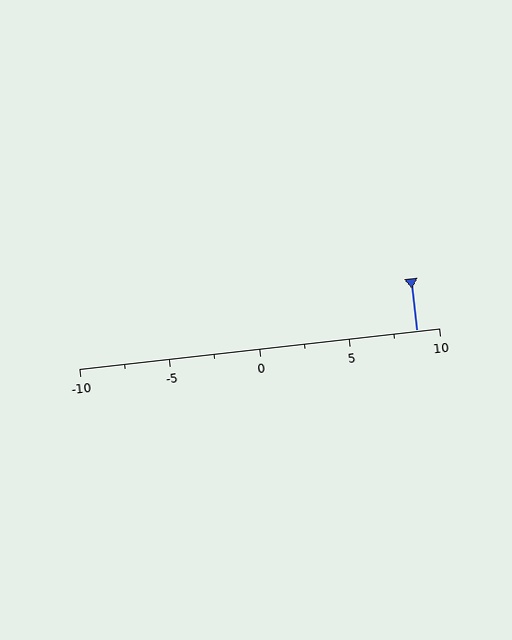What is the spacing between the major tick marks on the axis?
The major ticks are spaced 5 apart.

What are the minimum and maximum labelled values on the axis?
The axis runs from -10 to 10.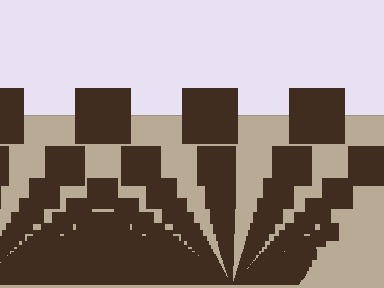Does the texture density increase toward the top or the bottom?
Density increases toward the bottom.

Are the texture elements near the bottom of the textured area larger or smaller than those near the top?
Smaller. The gradient is inverted — elements near the bottom are smaller and denser.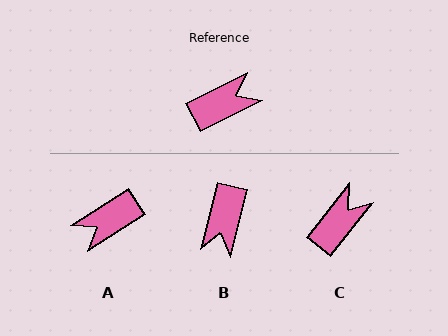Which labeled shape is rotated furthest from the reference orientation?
A, about 175 degrees away.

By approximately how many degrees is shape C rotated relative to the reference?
Approximately 25 degrees counter-clockwise.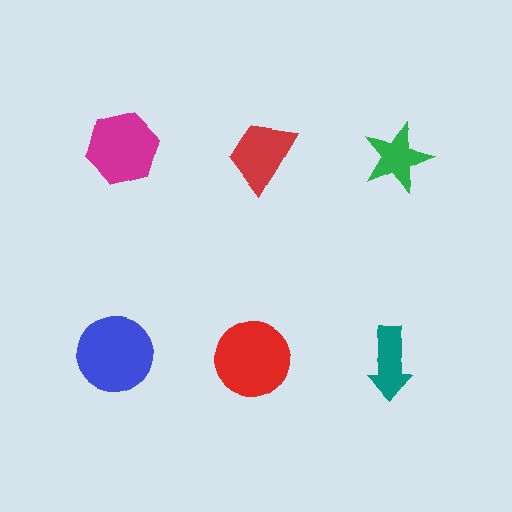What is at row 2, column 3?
A teal arrow.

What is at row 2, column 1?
A blue circle.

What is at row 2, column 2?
A red circle.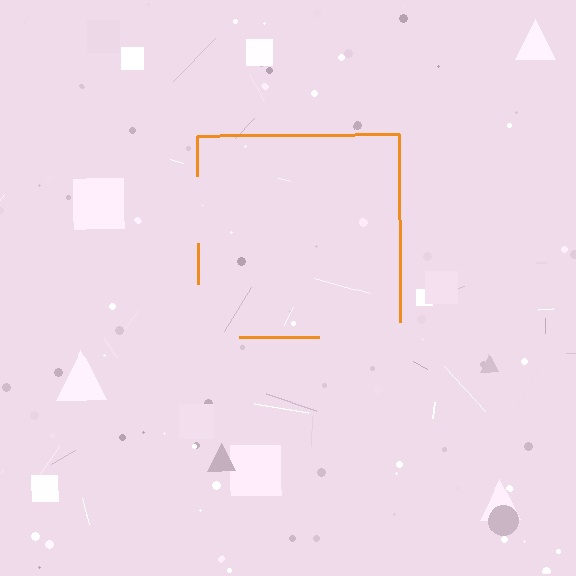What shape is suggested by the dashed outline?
The dashed outline suggests a square.